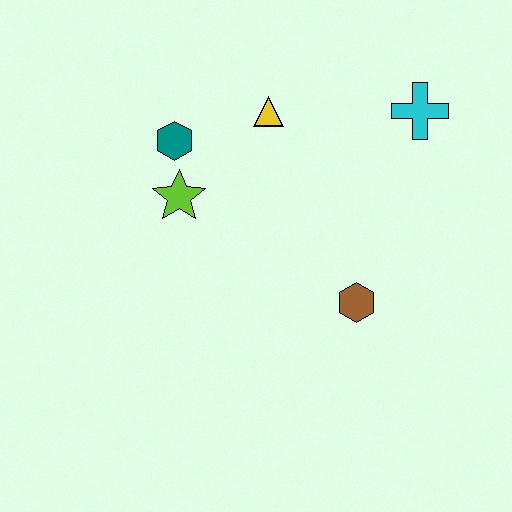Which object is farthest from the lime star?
The cyan cross is farthest from the lime star.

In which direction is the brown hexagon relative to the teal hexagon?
The brown hexagon is to the right of the teal hexagon.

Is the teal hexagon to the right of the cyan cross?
No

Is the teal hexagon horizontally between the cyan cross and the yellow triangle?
No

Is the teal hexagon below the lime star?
No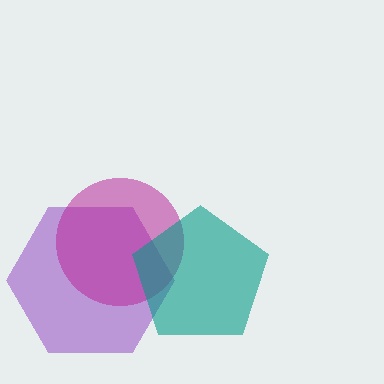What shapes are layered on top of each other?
The layered shapes are: a purple hexagon, a magenta circle, a teal pentagon.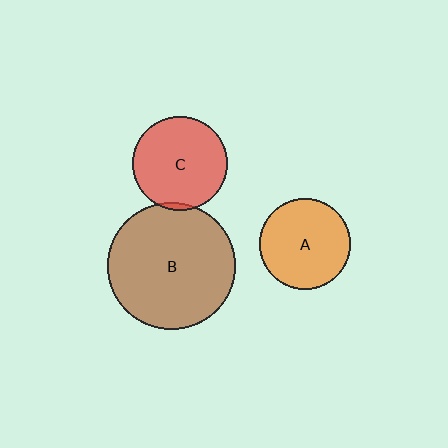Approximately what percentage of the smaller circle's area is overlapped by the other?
Approximately 5%.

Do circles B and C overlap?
Yes.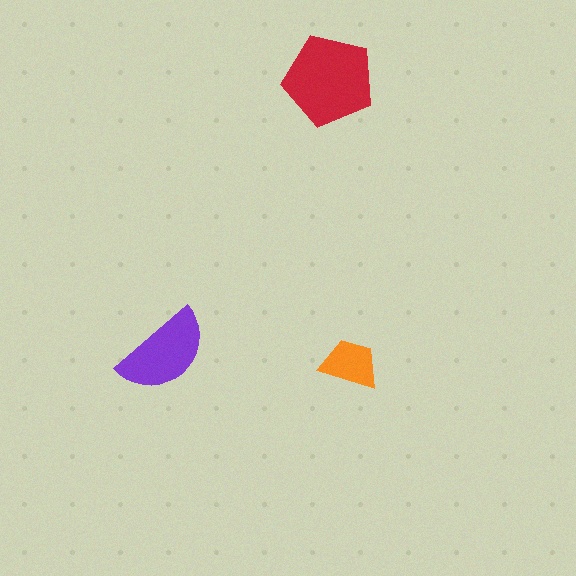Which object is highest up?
The red pentagon is topmost.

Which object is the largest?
The red pentagon.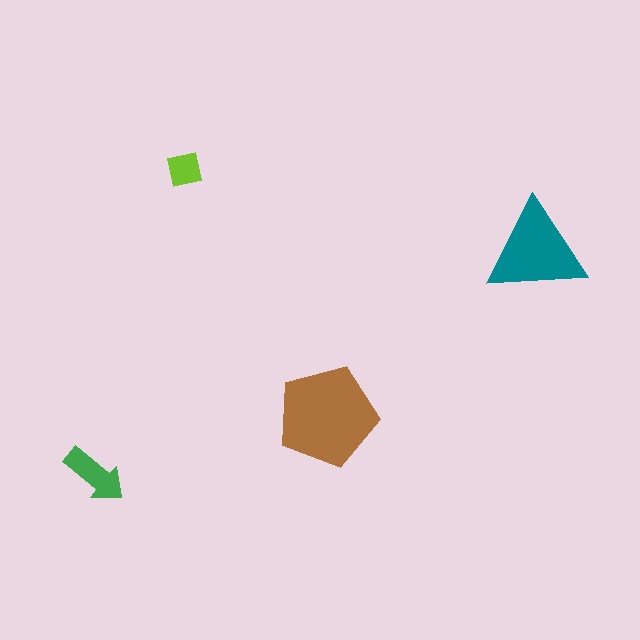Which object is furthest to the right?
The teal triangle is rightmost.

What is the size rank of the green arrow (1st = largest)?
3rd.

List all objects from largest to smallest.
The brown pentagon, the teal triangle, the green arrow, the lime square.